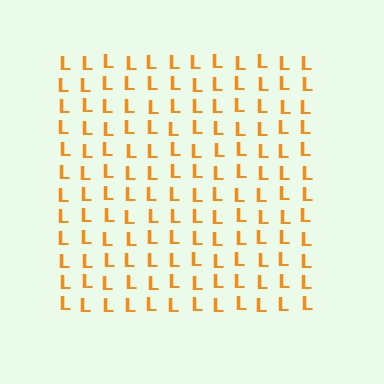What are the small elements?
The small elements are letter L's.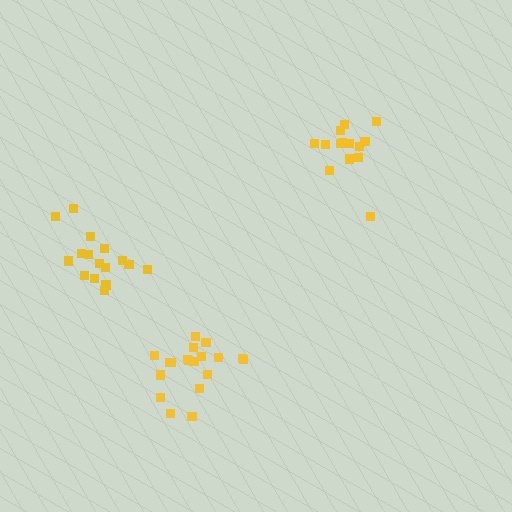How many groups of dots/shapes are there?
There are 3 groups.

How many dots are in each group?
Group 1: 14 dots, Group 2: 19 dots, Group 3: 16 dots (49 total).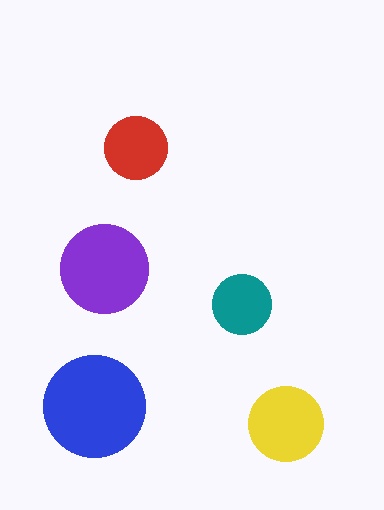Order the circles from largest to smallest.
the blue one, the purple one, the yellow one, the red one, the teal one.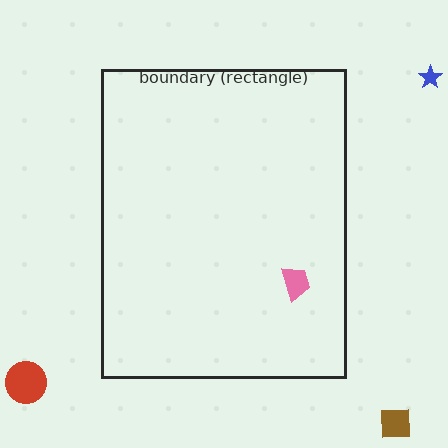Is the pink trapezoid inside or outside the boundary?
Inside.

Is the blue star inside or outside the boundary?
Outside.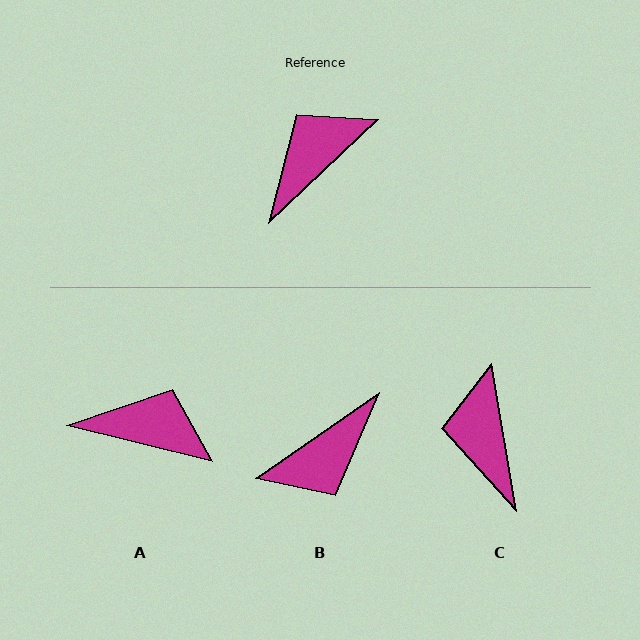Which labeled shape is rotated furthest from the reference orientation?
B, about 171 degrees away.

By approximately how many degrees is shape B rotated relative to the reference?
Approximately 171 degrees counter-clockwise.